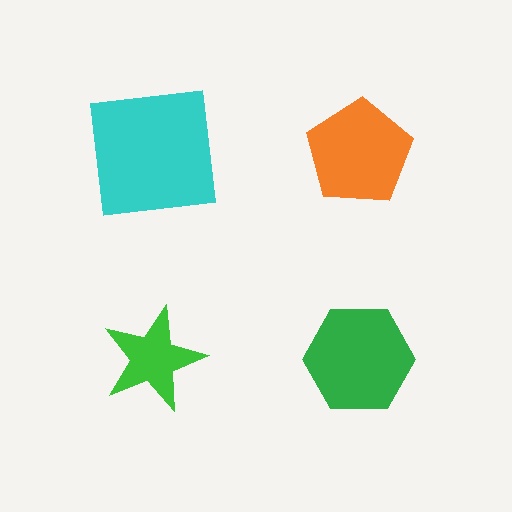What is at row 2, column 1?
A green star.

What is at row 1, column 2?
An orange pentagon.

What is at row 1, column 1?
A cyan square.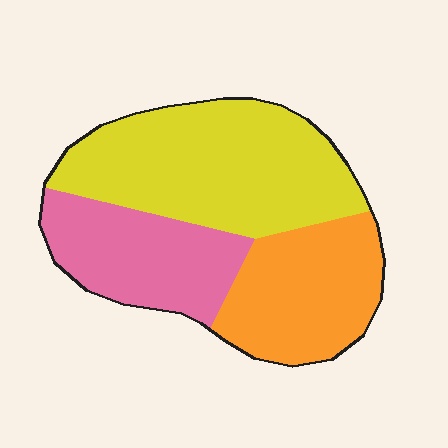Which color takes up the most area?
Yellow, at roughly 45%.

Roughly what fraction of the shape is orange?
Orange takes up about one quarter (1/4) of the shape.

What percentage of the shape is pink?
Pink takes up between a sixth and a third of the shape.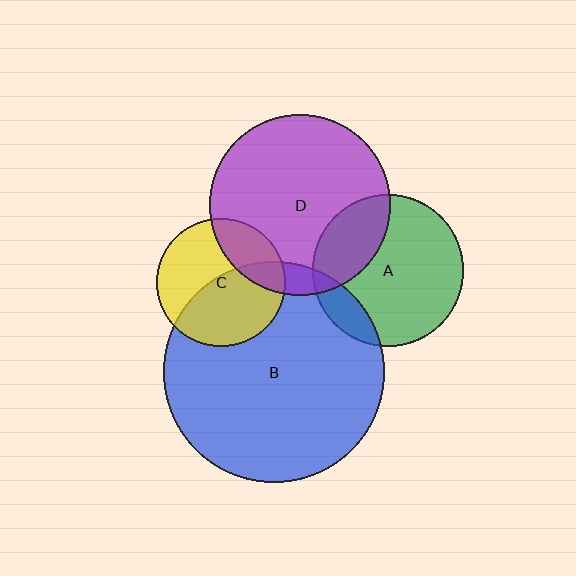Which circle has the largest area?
Circle B (blue).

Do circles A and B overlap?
Yes.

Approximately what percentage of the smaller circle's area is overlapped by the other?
Approximately 15%.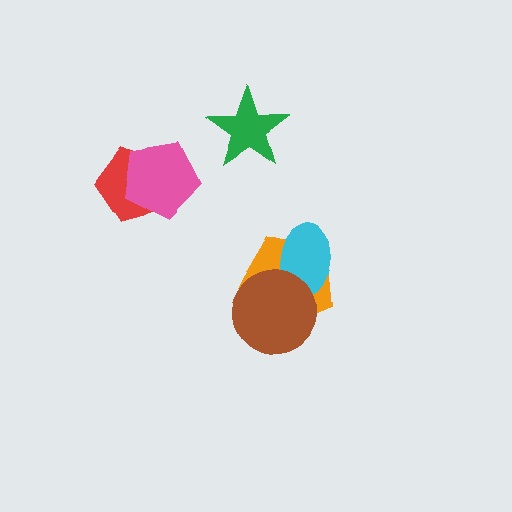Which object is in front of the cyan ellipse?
The brown circle is in front of the cyan ellipse.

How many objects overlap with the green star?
0 objects overlap with the green star.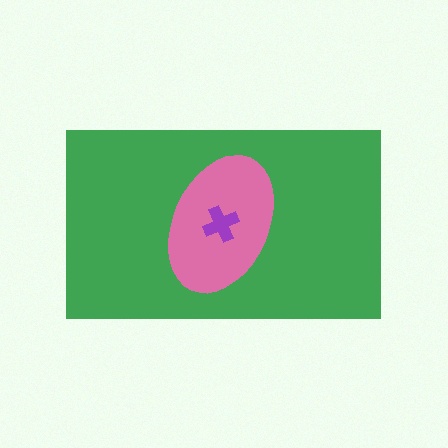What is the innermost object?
The purple cross.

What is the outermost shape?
The green rectangle.